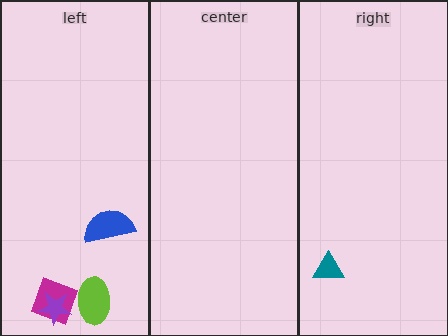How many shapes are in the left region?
4.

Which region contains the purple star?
The left region.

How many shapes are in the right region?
1.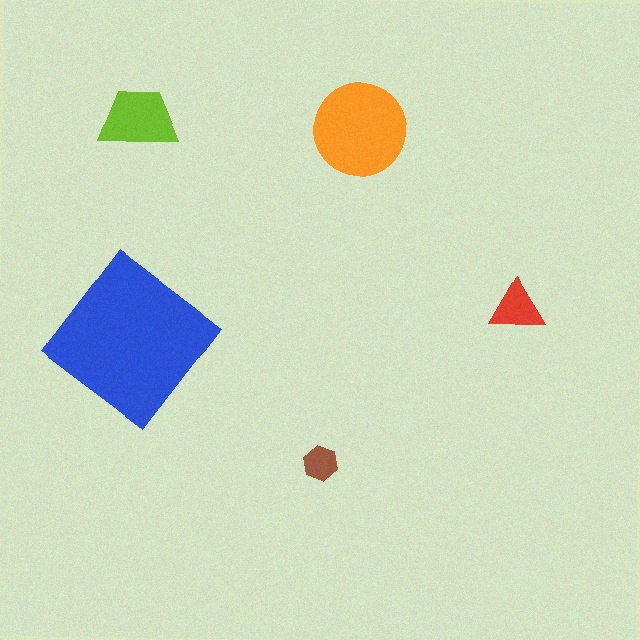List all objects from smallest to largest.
The brown hexagon, the red triangle, the lime trapezoid, the orange circle, the blue diamond.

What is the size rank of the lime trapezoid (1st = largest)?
3rd.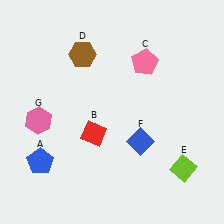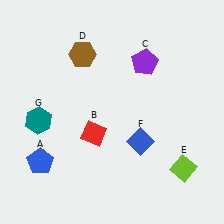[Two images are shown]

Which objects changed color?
C changed from pink to purple. G changed from pink to teal.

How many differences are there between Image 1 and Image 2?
There are 2 differences between the two images.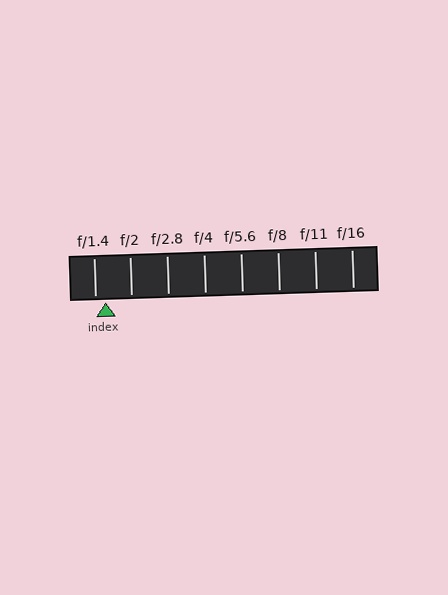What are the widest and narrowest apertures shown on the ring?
The widest aperture shown is f/1.4 and the narrowest is f/16.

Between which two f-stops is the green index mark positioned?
The index mark is between f/1.4 and f/2.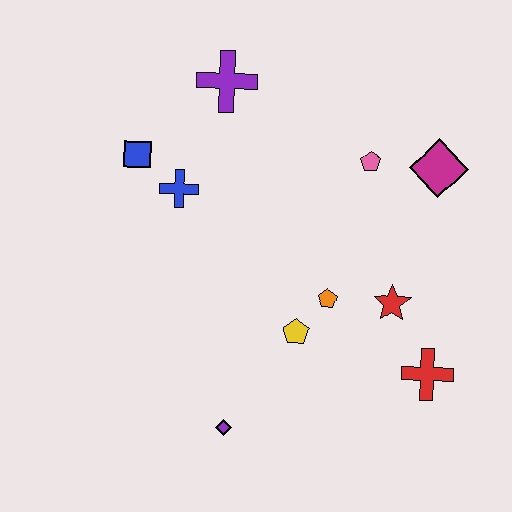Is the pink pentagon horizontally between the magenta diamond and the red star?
No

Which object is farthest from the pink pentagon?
The purple diamond is farthest from the pink pentagon.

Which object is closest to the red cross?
The red star is closest to the red cross.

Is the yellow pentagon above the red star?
No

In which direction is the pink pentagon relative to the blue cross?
The pink pentagon is to the right of the blue cross.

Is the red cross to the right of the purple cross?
Yes